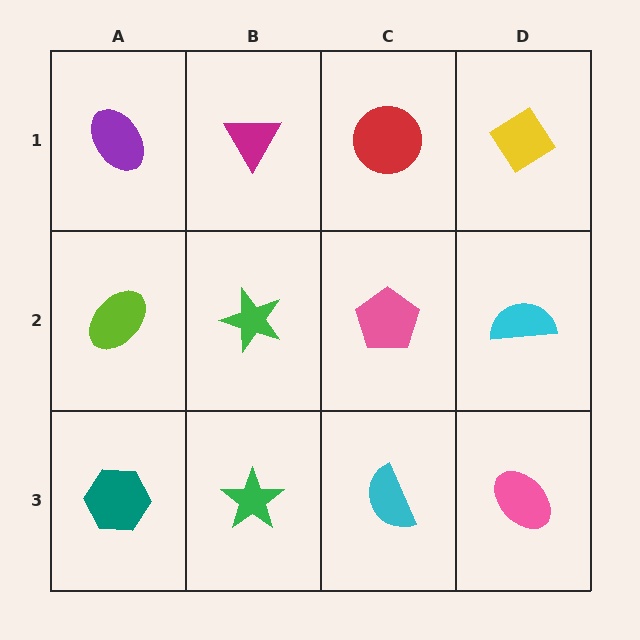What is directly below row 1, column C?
A pink pentagon.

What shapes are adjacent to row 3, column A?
A lime ellipse (row 2, column A), a green star (row 3, column B).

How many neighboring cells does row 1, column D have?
2.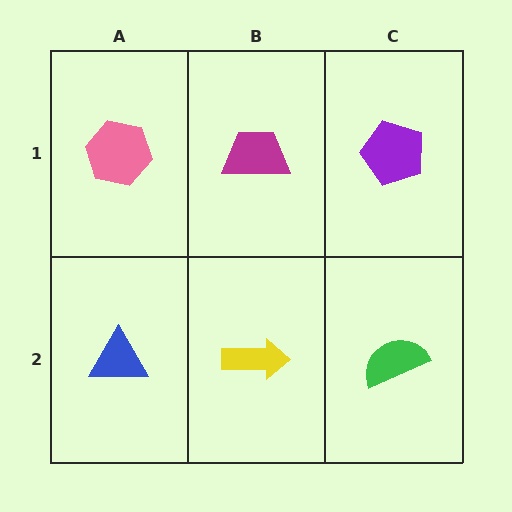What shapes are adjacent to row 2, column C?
A purple pentagon (row 1, column C), a yellow arrow (row 2, column B).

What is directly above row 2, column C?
A purple pentagon.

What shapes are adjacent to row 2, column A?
A pink hexagon (row 1, column A), a yellow arrow (row 2, column B).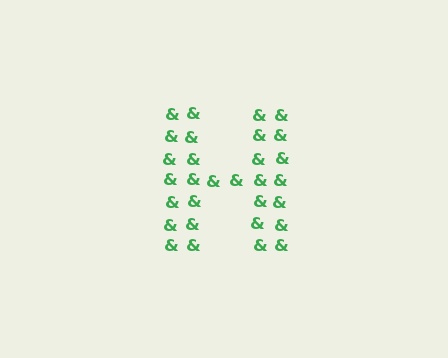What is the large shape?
The large shape is the letter H.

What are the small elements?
The small elements are ampersands.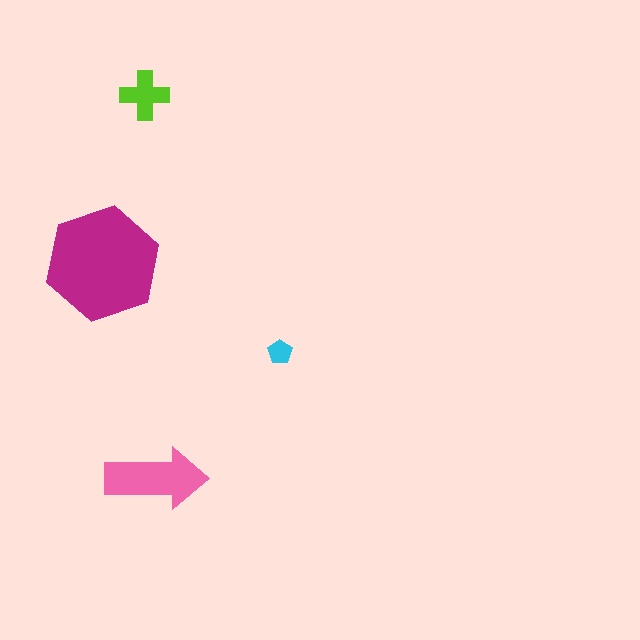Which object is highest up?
The lime cross is topmost.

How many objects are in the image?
There are 4 objects in the image.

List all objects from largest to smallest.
The magenta hexagon, the pink arrow, the lime cross, the cyan pentagon.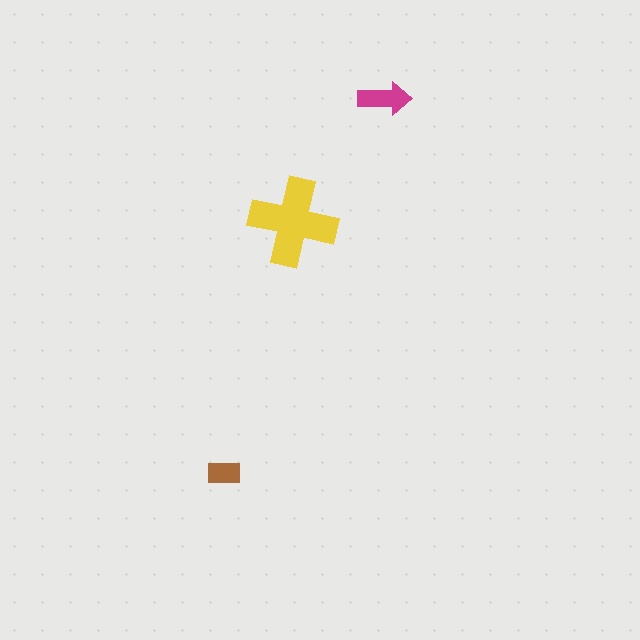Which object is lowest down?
The brown rectangle is bottommost.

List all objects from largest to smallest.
The yellow cross, the magenta arrow, the brown rectangle.